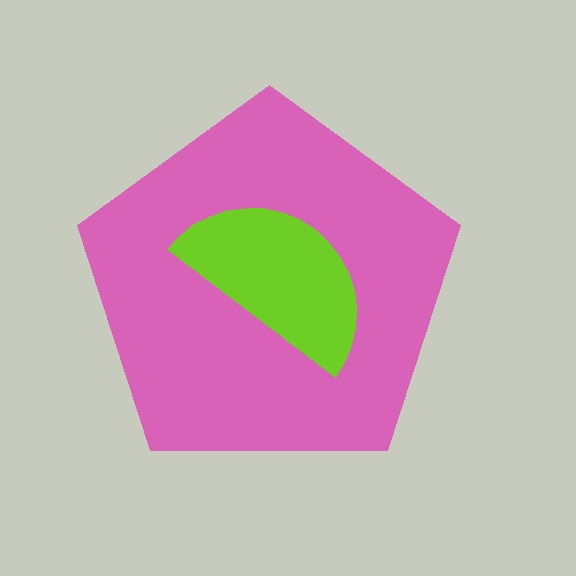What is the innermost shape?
The lime semicircle.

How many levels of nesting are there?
2.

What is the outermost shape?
The pink pentagon.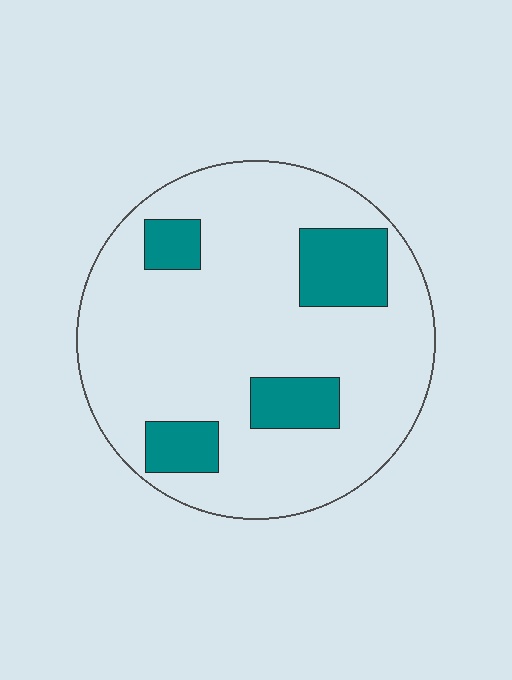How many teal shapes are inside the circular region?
4.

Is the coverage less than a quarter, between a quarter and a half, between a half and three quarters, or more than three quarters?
Less than a quarter.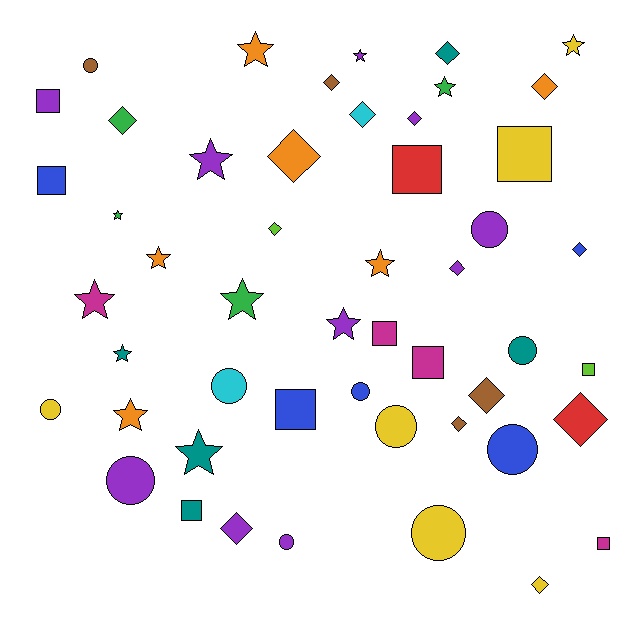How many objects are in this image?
There are 50 objects.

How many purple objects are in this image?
There are 10 purple objects.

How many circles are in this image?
There are 11 circles.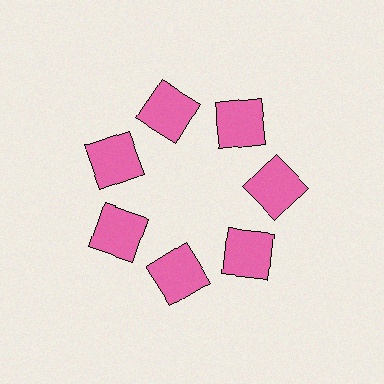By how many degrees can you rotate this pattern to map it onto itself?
The pattern maps onto itself every 51 degrees of rotation.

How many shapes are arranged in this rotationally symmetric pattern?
There are 7 shapes, arranged in 7 groups of 1.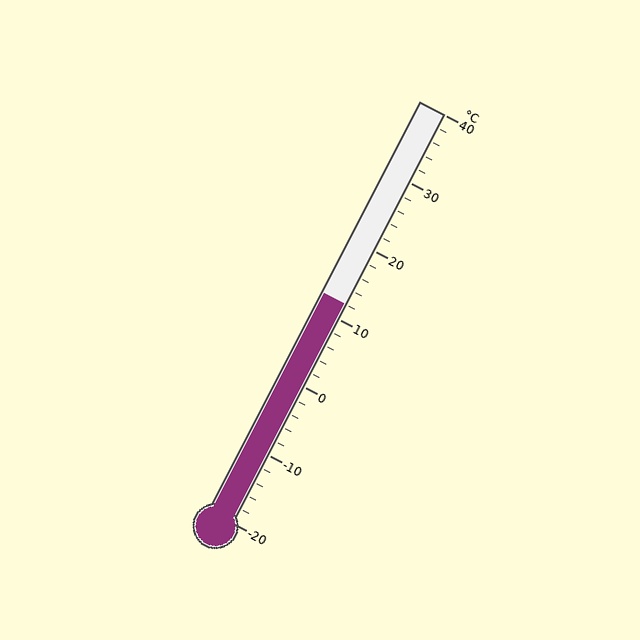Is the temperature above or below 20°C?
The temperature is below 20°C.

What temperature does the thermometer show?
The thermometer shows approximately 12°C.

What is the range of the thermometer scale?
The thermometer scale ranges from -20°C to 40°C.